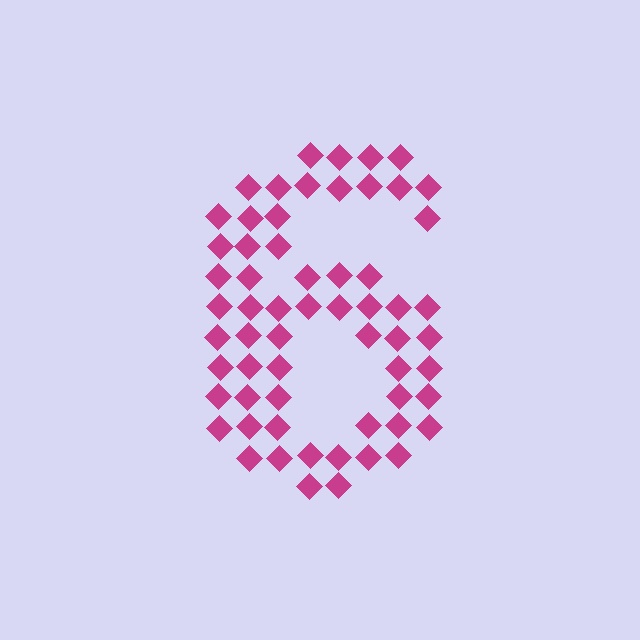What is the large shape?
The large shape is the digit 6.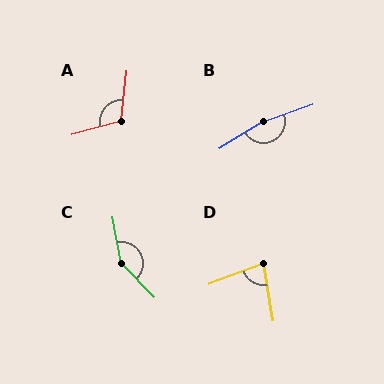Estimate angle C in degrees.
Approximately 146 degrees.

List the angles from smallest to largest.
D (79°), A (112°), C (146°), B (168°).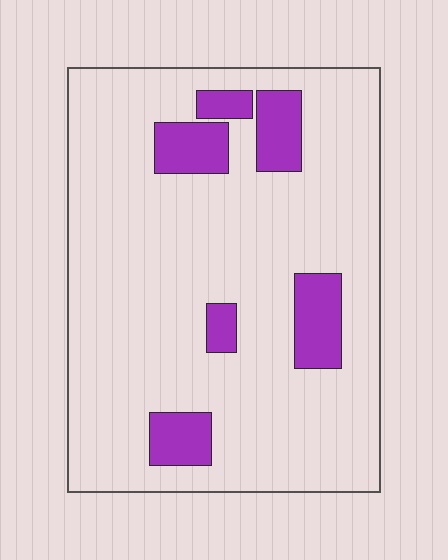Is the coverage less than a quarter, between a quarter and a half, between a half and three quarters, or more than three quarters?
Less than a quarter.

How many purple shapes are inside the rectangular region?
6.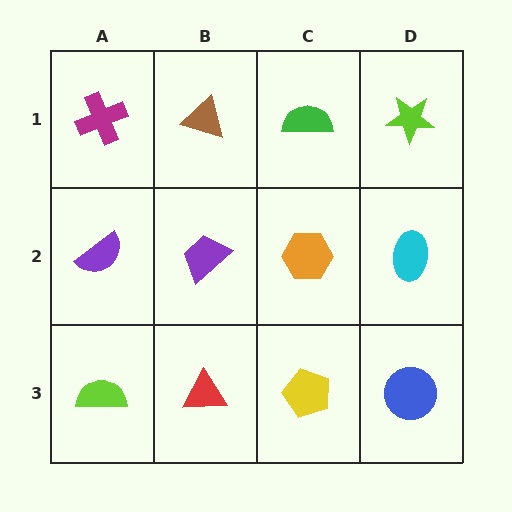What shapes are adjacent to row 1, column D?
A cyan ellipse (row 2, column D), a green semicircle (row 1, column C).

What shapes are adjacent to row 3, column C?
An orange hexagon (row 2, column C), a red triangle (row 3, column B), a blue circle (row 3, column D).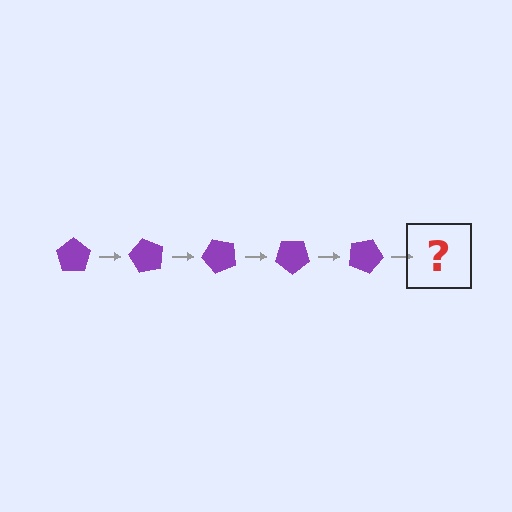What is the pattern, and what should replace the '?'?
The pattern is that the pentagon rotates 60 degrees each step. The '?' should be a purple pentagon rotated 300 degrees.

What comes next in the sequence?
The next element should be a purple pentagon rotated 300 degrees.